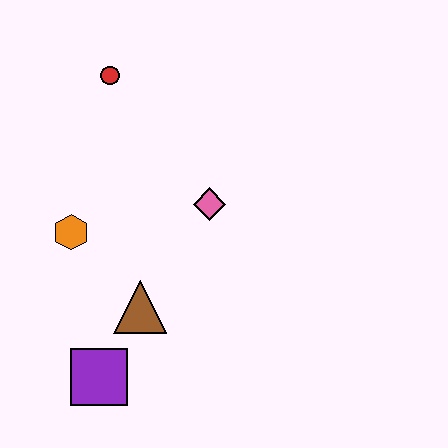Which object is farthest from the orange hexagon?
The red circle is farthest from the orange hexagon.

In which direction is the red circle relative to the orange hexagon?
The red circle is above the orange hexagon.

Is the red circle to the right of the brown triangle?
No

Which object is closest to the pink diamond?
The brown triangle is closest to the pink diamond.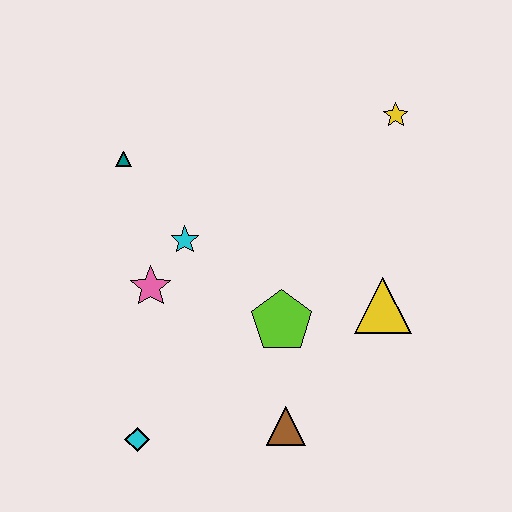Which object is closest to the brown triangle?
The lime pentagon is closest to the brown triangle.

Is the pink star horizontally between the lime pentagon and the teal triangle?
Yes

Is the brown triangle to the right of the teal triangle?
Yes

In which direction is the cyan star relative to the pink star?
The cyan star is above the pink star.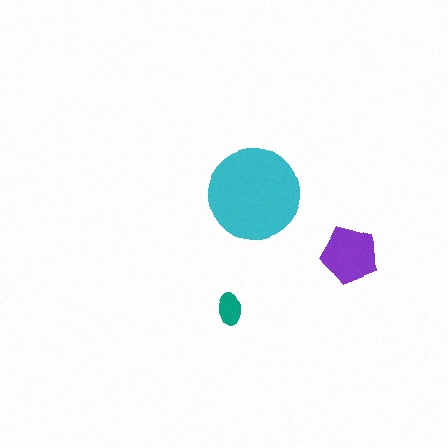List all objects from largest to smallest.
The cyan circle, the purple pentagon, the teal ellipse.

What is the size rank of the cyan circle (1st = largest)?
1st.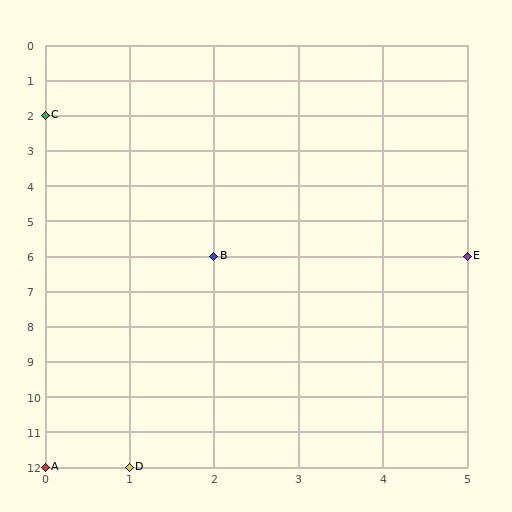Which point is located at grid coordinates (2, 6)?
Point B is at (2, 6).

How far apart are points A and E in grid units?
Points A and E are 5 columns and 6 rows apart (about 7.8 grid units diagonally).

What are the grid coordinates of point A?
Point A is at grid coordinates (0, 12).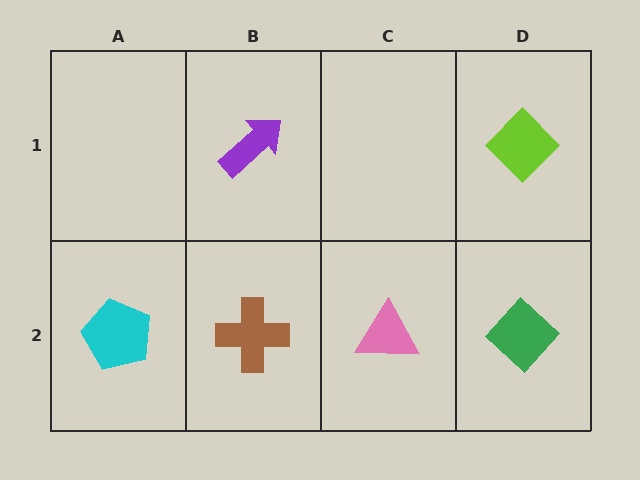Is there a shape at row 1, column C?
No, that cell is empty.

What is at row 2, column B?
A brown cross.